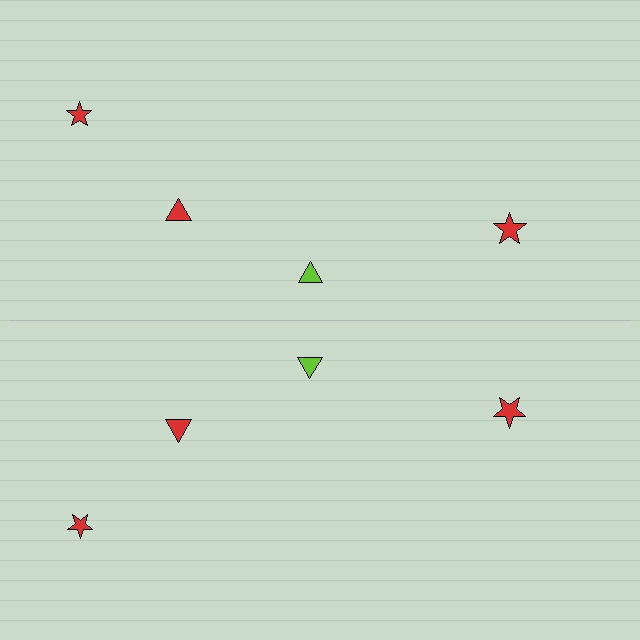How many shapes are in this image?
There are 8 shapes in this image.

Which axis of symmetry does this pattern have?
The pattern has a horizontal axis of symmetry running through the center of the image.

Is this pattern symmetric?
Yes, this pattern has bilateral (reflection) symmetry.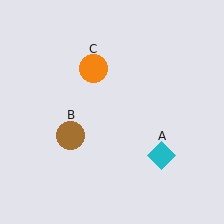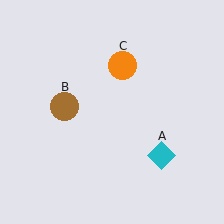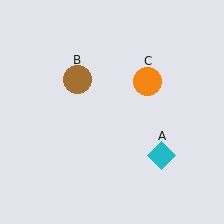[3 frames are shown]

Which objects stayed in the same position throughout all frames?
Cyan diamond (object A) remained stationary.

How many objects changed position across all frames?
2 objects changed position: brown circle (object B), orange circle (object C).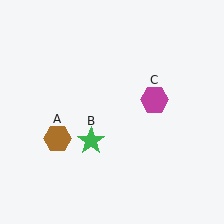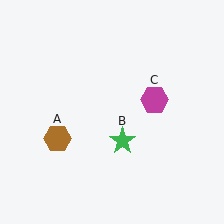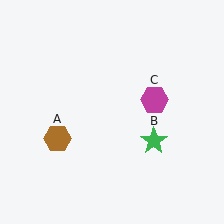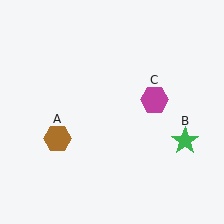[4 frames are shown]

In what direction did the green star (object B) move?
The green star (object B) moved right.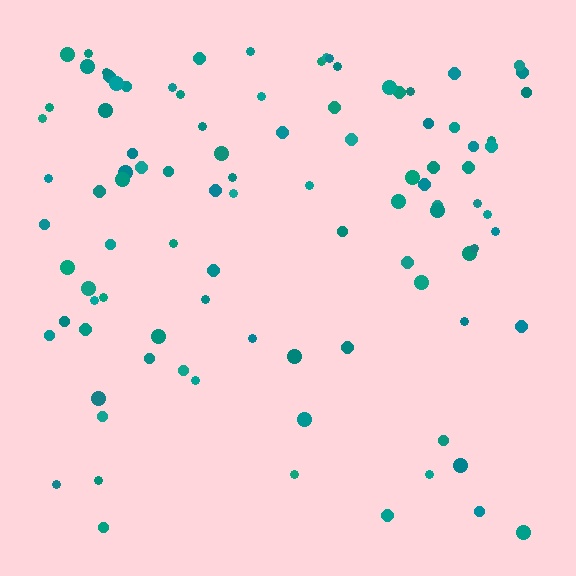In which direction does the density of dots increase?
From bottom to top, with the top side densest.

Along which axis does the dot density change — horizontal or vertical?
Vertical.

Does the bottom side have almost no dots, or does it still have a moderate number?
Still a moderate number, just noticeably fewer than the top.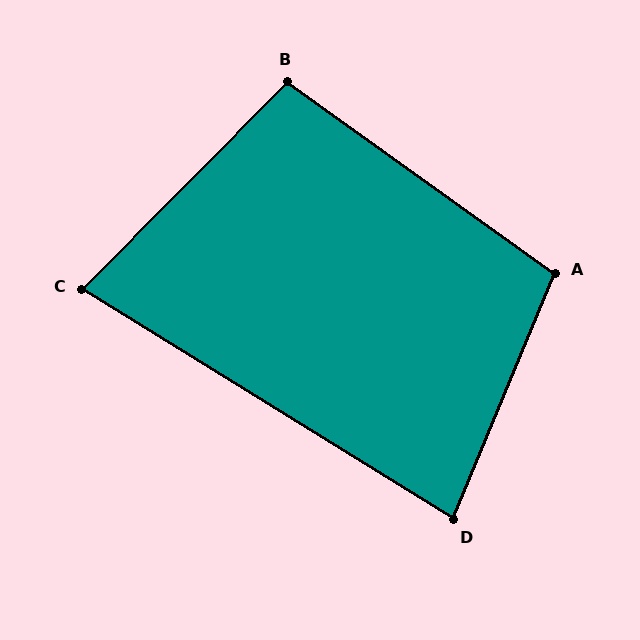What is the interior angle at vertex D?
Approximately 81 degrees (acute).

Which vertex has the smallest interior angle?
C, at approximately 77 degrees.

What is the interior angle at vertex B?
Approximately 99 degrees (obtuse).